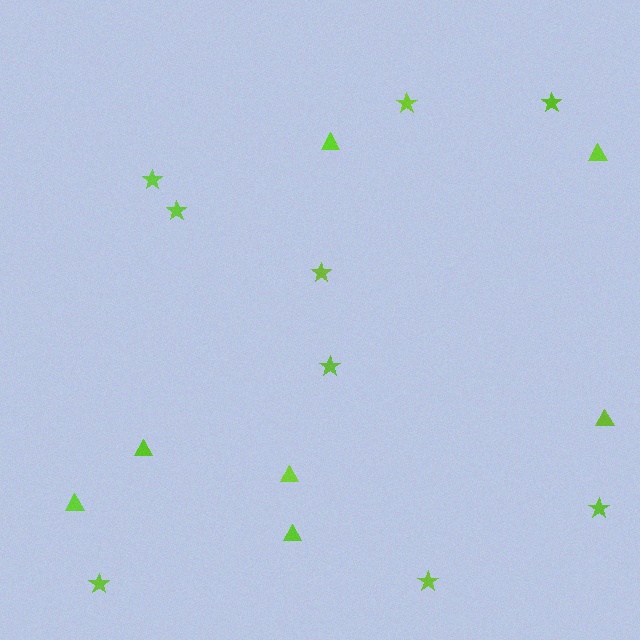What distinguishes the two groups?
There are 2 groups: one group of stars (9) and one group of triangles (7).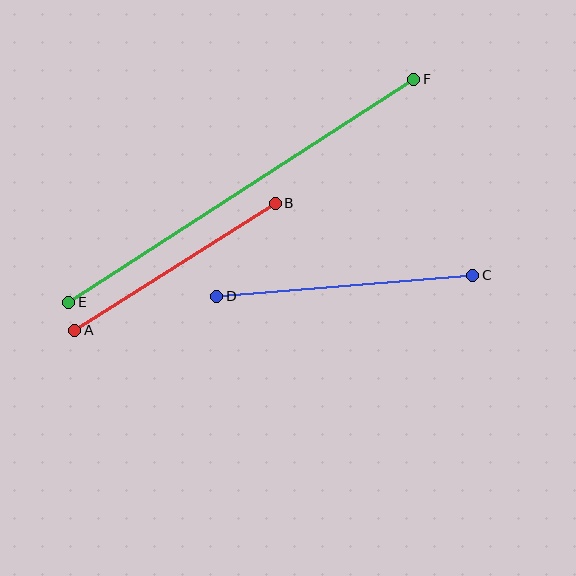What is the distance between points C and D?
The distance is approximately 257 pixels.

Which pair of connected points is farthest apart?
Points E and F are farthest apart.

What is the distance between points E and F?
The distance is approximately 411 pixels.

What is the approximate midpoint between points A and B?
The midpoint is at approximately (175, 267) pixels.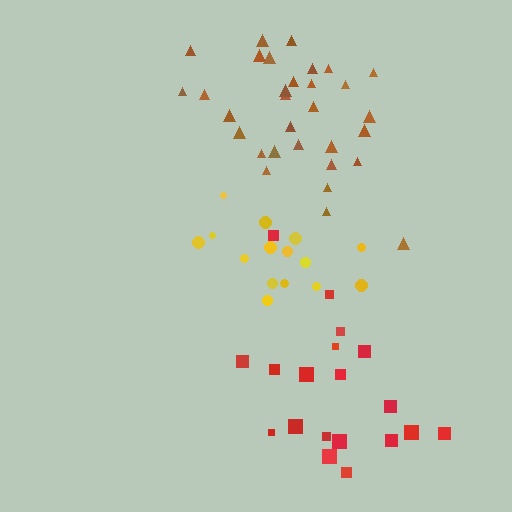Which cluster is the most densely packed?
Brown.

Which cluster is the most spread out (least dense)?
Red.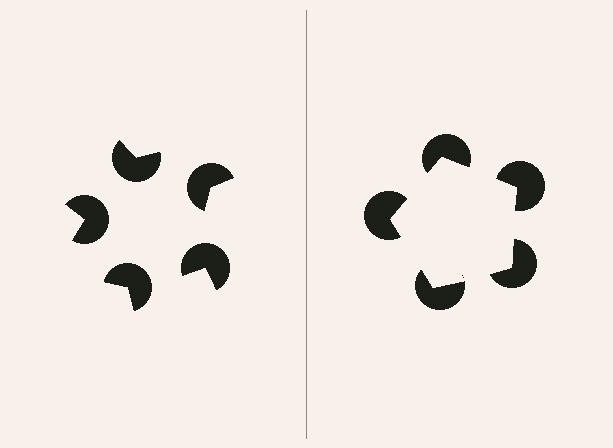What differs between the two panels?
The pac-man discs are positioned identically on both sides; only the wedge orientations differ. On the right they align to a pentagon; on the left they are misaligned.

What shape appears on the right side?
An illusory pentagon.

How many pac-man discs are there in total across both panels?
10 — 5 on each side.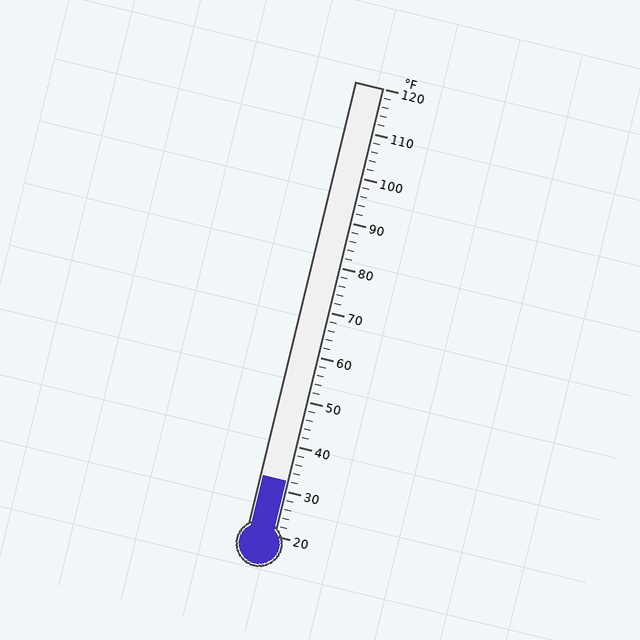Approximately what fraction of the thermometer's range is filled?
The thermometer is filled to approximately 10% of its range.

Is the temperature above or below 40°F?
The temperature is below 40°F.